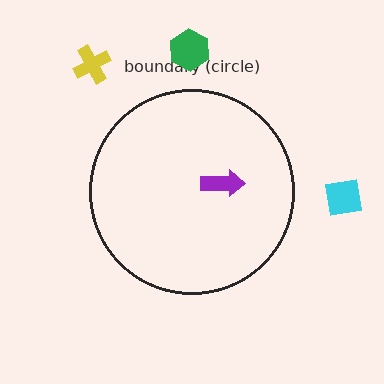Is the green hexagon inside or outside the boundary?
Outside.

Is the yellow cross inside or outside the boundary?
Outside.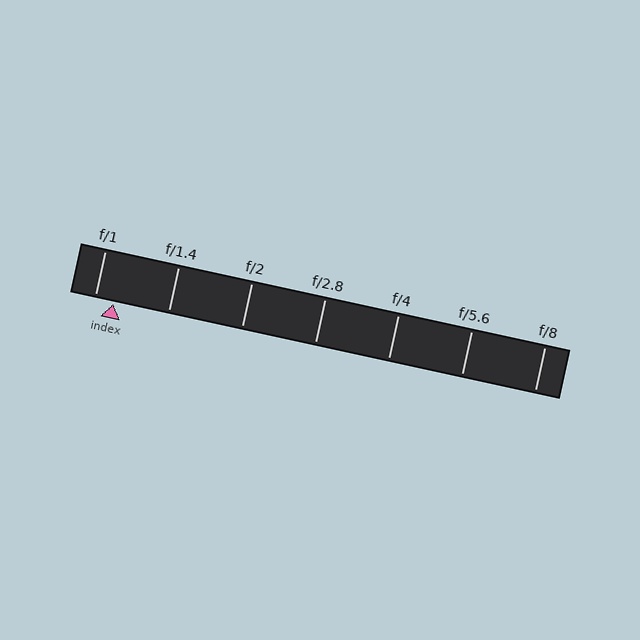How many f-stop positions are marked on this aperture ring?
There are 7 f-stop positions marked.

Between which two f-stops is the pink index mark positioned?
The index mark is between f/1 and f/1.4.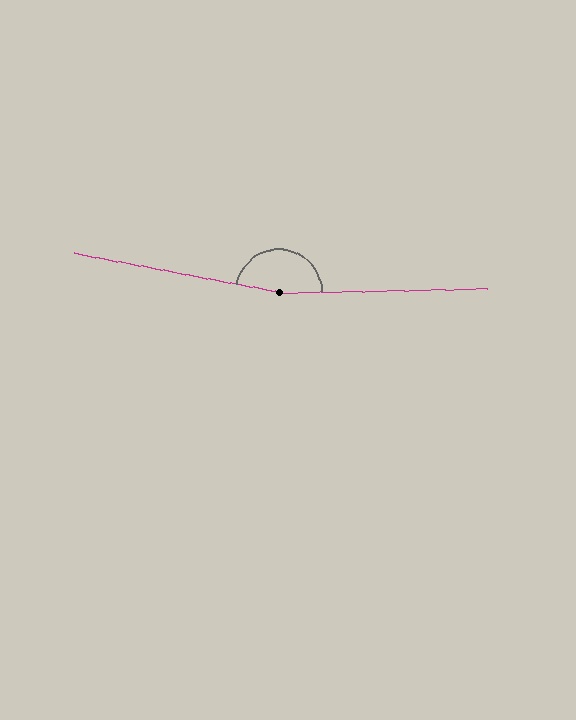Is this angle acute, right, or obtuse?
It is obtuse.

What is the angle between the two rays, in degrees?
Approximately 168 degrees.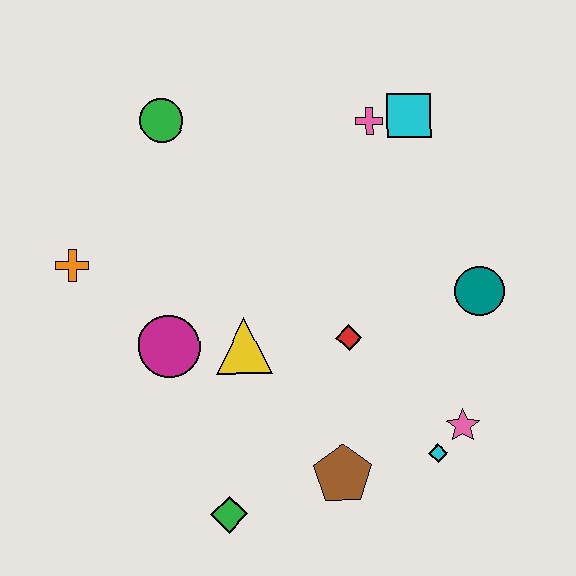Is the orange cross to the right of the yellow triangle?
No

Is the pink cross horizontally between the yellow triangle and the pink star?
Yes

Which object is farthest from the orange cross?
The pink star is farthest from the orange cross.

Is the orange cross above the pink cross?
No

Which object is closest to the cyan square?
The pink cross is closest to the cyan square.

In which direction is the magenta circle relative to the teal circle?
The magenta circle is to the left of the teal circle.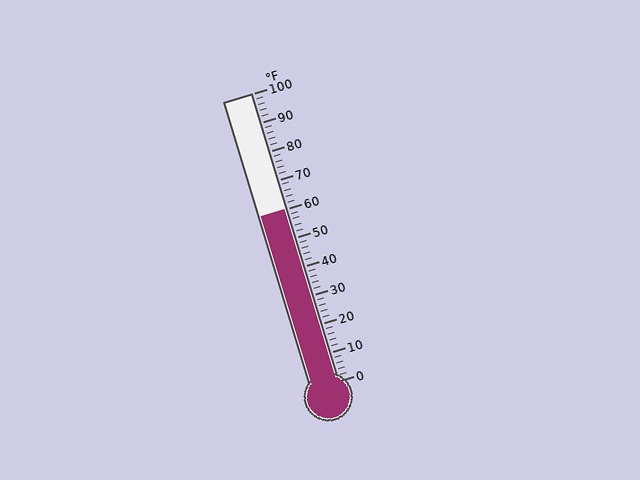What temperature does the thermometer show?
The thermometer shows approximately 60°F.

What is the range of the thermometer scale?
The thermometer scale ranges from 0°F to 100°F.